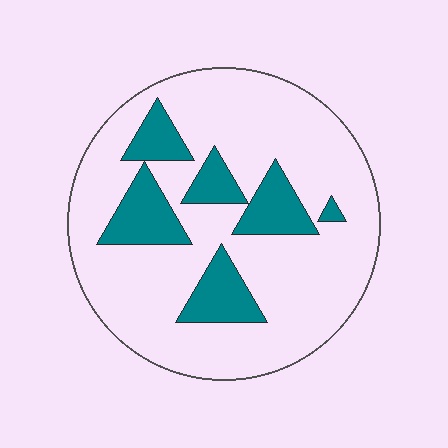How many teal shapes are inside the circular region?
6.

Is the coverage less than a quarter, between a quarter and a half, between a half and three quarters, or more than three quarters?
Less than a quarter.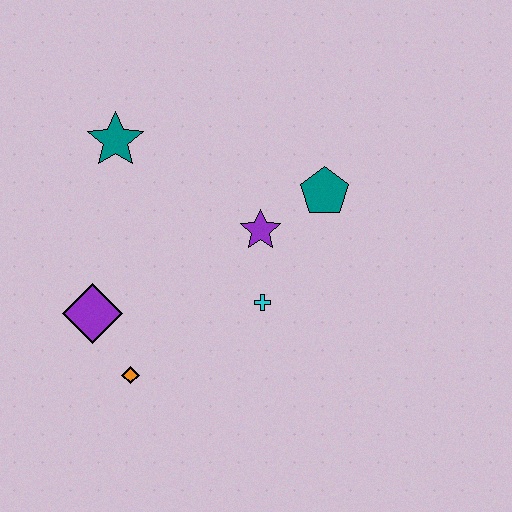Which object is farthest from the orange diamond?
The teal pentagon is farthest from the orange diamond.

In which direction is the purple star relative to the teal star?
The purple star is to the right of the teal star.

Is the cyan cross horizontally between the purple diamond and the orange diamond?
No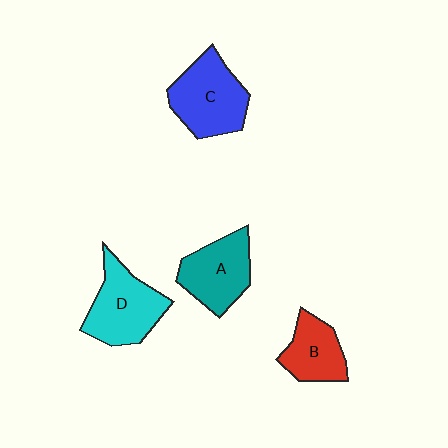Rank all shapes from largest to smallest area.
From largest to smallest: C (blue), D (cyan), A (teal), B (red).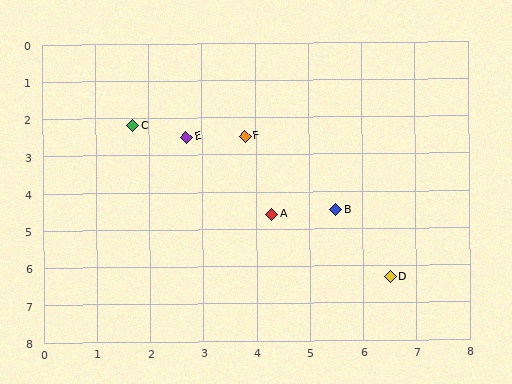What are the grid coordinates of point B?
Point B is at approximately (5.5, 4.5).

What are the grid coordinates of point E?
Point E is at approximately (2.7, 2.5).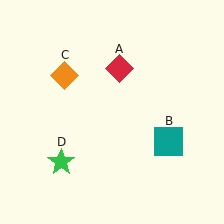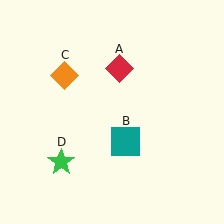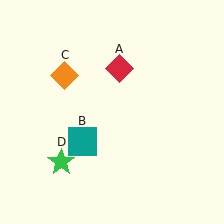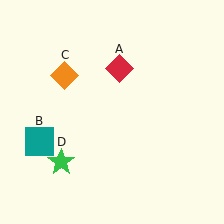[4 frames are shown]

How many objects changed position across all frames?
1 object changed position: teal square (object B).